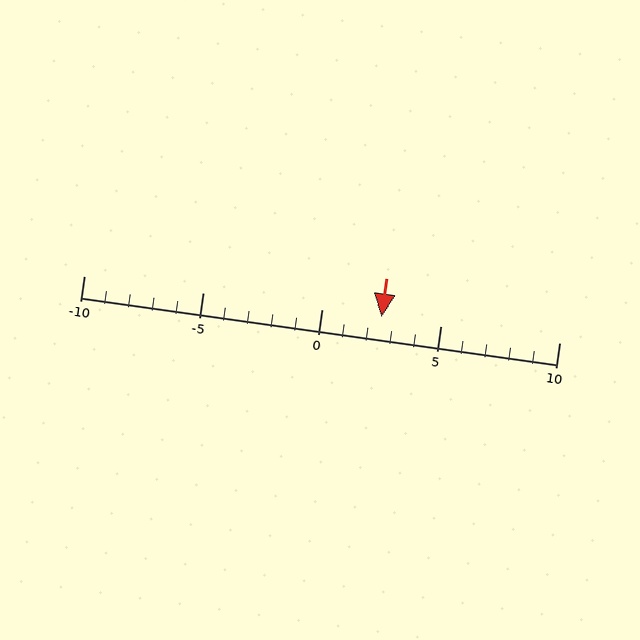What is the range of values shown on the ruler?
The ruler shows values from -10 to 10.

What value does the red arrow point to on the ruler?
The red arrow points to approximately 2.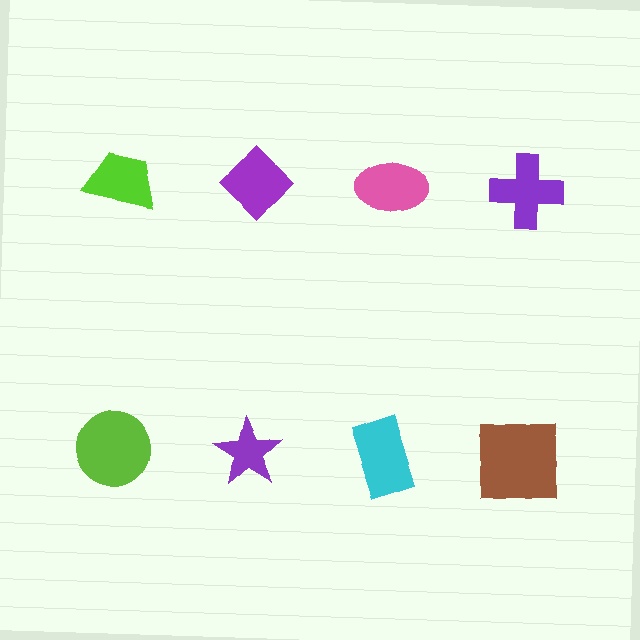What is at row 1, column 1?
A lime trapezoid.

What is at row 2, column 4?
A brown square.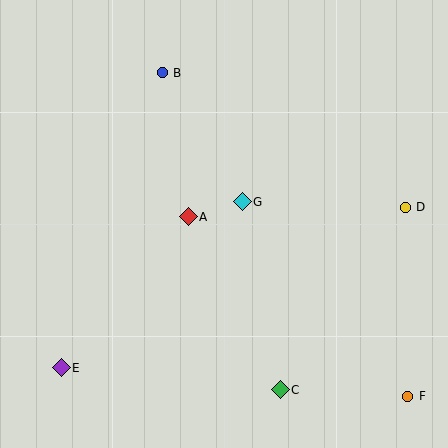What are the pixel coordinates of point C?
Point C is at (280, 390).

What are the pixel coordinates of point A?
Point A is at (188, 217).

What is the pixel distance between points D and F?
The distance between D and F is 189 pixels.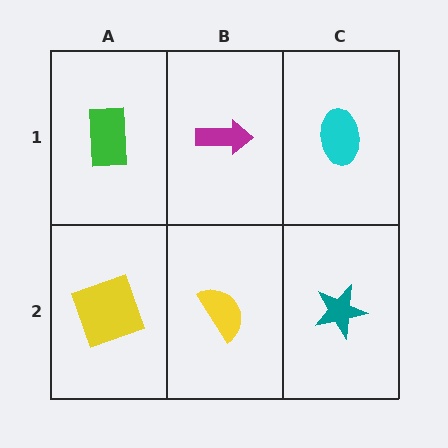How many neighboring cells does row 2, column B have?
3.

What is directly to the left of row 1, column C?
A magenta arrow.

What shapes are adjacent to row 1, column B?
A yellow semicircle (row 2, column B), a green rectangle (row 1, column A), a cyan ellipse (row 1, column C).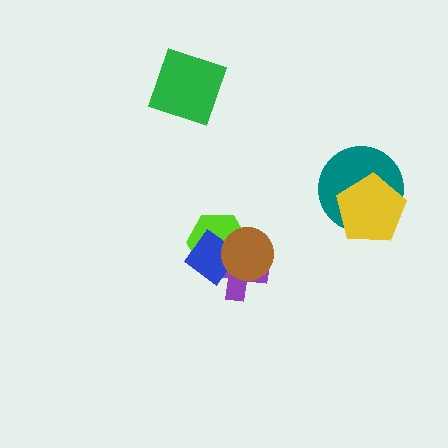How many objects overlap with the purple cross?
3 objects overlap with the purple cross.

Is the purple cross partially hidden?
Yes, it is partially covered by another shape.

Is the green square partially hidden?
No, no other shape covers it.